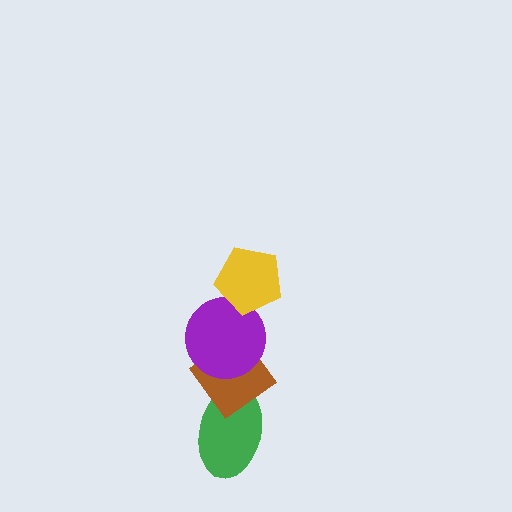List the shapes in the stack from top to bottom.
From top to bottom: the yellow pentagon, the purple circle, the brown diamond, the green ellipse.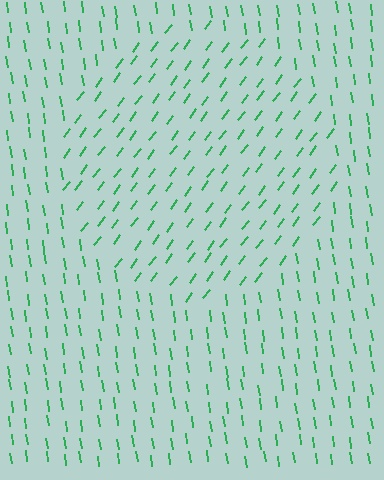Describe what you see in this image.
The image is filled with small green line segments. A circle region in the image has lines oriented differently from the surrounding lines, creating a visible texture boundary.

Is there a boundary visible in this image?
Yes, there is a texture boundary formed by a change in line orientation.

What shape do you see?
I see a circle.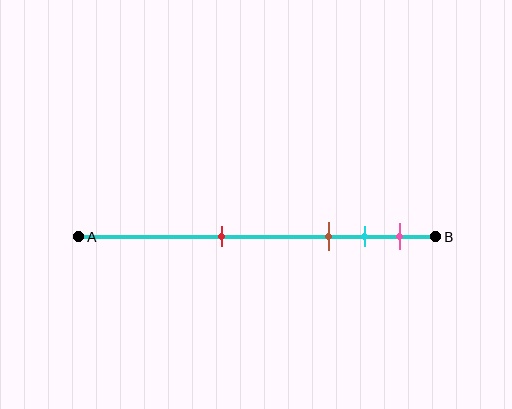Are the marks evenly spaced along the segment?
No, the marks are not evenly spaced.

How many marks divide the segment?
There are 4 marks dividing the segment.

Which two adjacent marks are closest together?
The cyan and pink marks are the closest adjacent pair.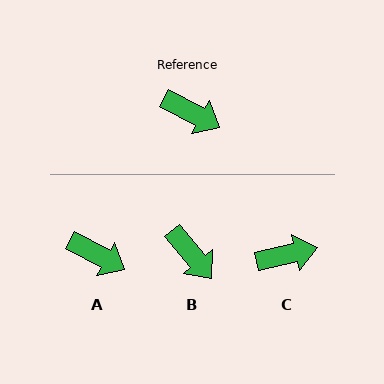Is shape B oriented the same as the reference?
No, it is off by about 22 degrees.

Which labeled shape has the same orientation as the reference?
A.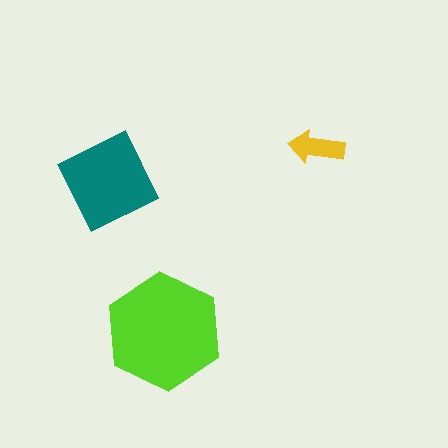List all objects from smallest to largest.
The yellow arrow, the teal square, the lime hexagon.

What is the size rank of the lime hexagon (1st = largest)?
1st.